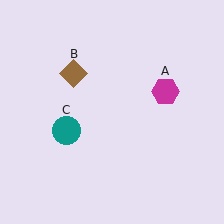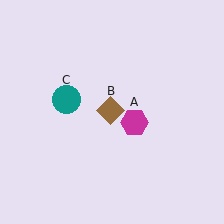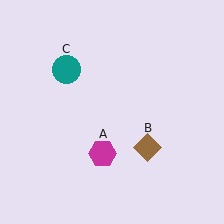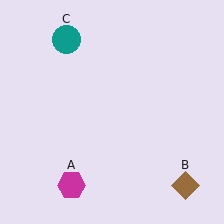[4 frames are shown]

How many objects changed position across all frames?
3 objects changed position: magenta hexagon (object A), brown diamond (object B), teal circle (object C).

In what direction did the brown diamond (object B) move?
The brown diamond (object B) moved down and to the right.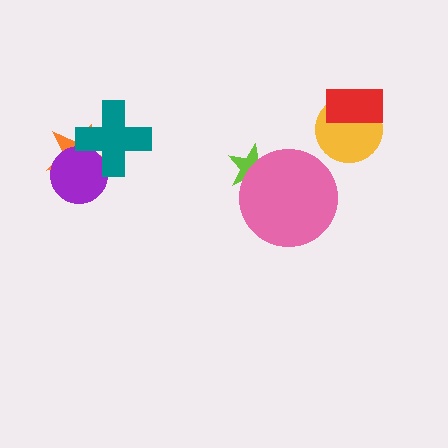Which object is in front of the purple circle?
The teal cross is in front of the purple circle.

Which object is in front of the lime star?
The pink circle is in front of the lime star.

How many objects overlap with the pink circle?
1 object overlaps with the pink circle.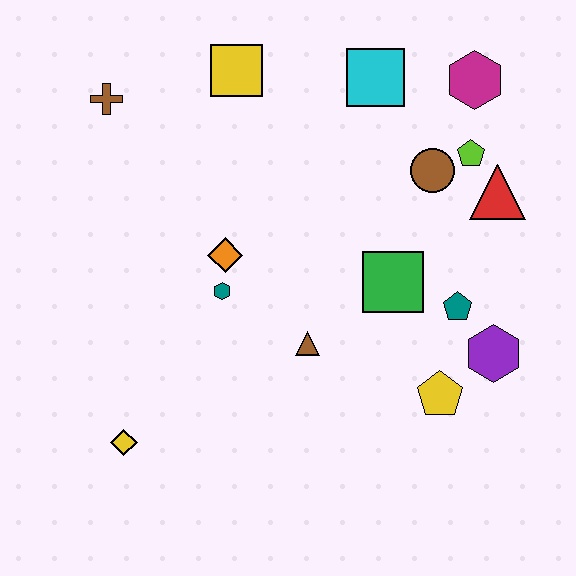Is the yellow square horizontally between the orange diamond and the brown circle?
Yes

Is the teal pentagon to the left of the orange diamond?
No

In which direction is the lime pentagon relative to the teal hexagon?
The lime pentagon is to the right of the teal hexagon.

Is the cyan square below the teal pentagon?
No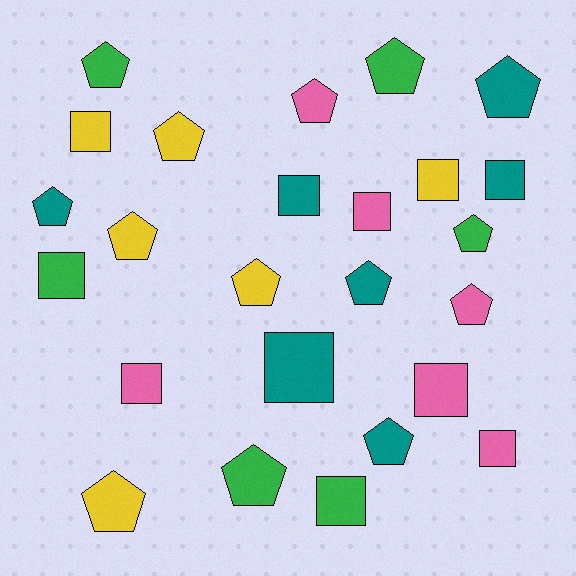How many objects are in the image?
There are 25 objects.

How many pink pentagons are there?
There are 2 pink pentagons.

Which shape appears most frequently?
Pentagon, with 14 objects.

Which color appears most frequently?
Teal, with 7 objects.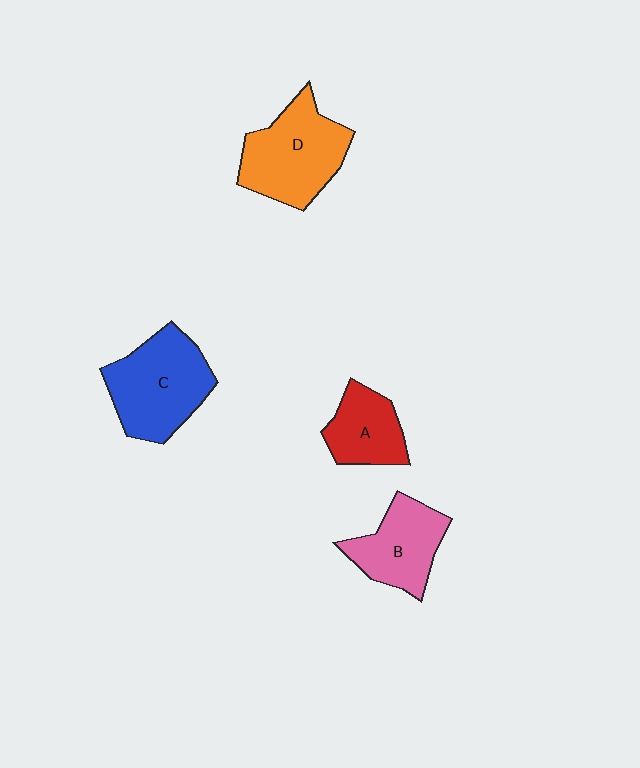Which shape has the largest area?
Shape C (blue).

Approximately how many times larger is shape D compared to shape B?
Approximately 1.3 times.